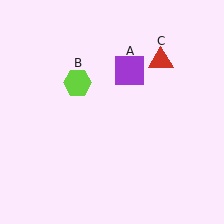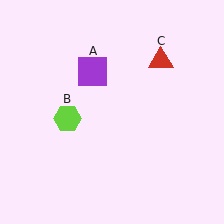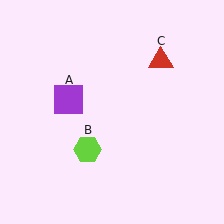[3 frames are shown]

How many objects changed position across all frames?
2 objects changed position: purple square (object A), lime hexagon (object B).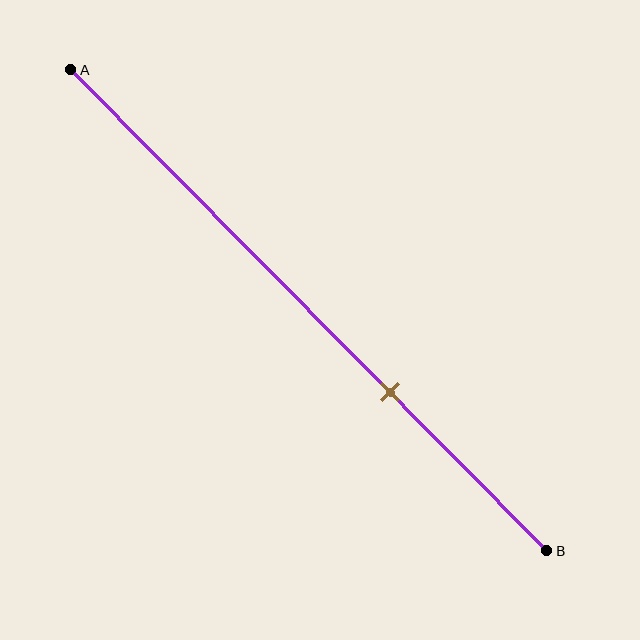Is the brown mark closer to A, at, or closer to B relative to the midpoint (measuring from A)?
The brown mark is closer to point B than the midpoint of segment AB.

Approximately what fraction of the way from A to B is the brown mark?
The brown mark is approximately 65% of the way from A to B.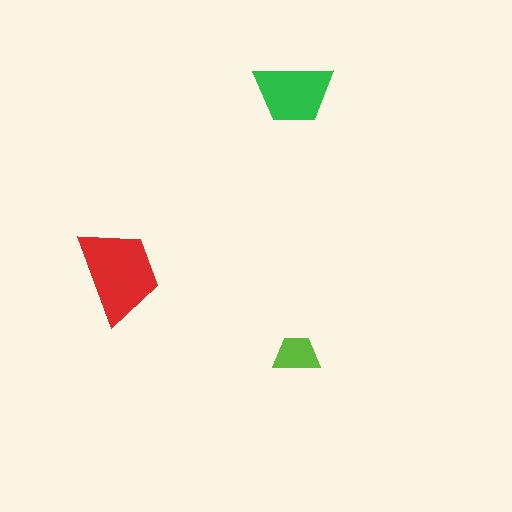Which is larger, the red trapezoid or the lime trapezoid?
The red one.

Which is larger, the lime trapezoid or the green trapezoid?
The green one.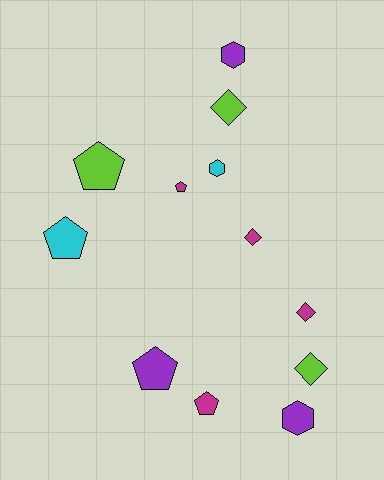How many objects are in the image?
There are 12 objects.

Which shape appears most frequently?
Pentagon, with 5 objects.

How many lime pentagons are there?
There is 1 lime pentagon.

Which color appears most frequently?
Magenta, with 4 objects.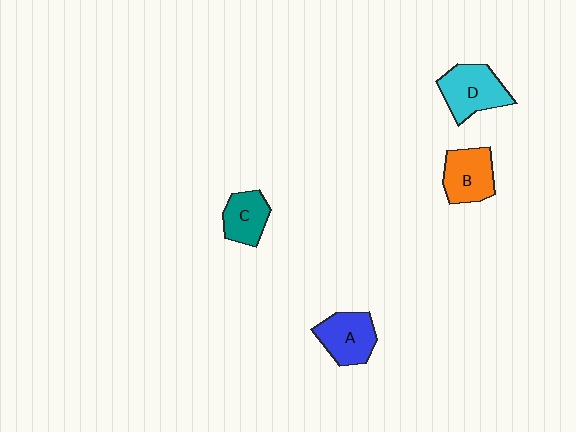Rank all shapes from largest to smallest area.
From largest to smallest: D (cyan), B (orange), A (blue), C (teal).